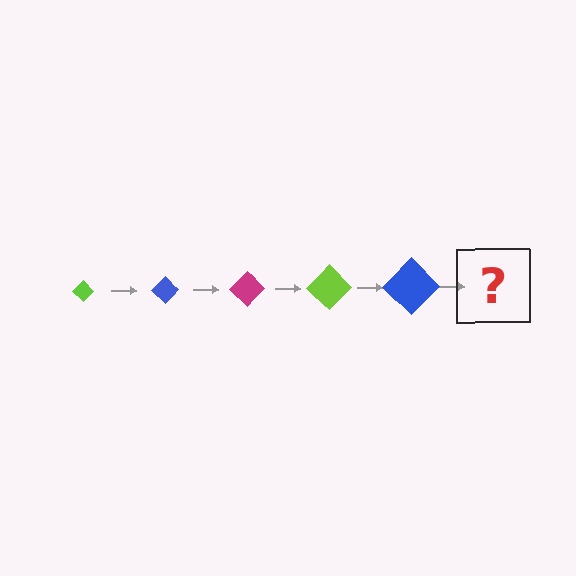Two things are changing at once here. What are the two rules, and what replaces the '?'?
The two rules are that the diamond grows larger each step and the color cycles through lime, blue, and magenta. The '?' should be a magenta diamond, larger than the previous one.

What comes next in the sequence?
The next element should be a magenta diamond, larger than the previous one.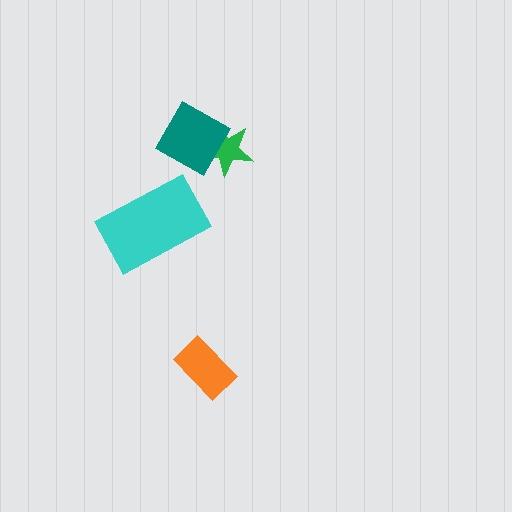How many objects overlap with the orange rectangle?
0 objects overlap with the orange rectangle.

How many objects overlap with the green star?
1 object overlaps with the green star.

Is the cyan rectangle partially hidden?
No, no other shape covers it.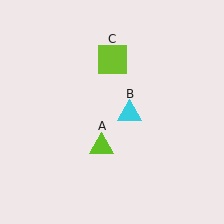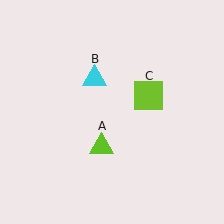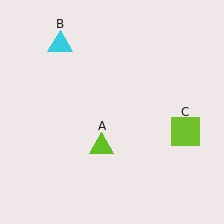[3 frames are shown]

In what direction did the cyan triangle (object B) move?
The cyan triangle (object B) moved up and to the left.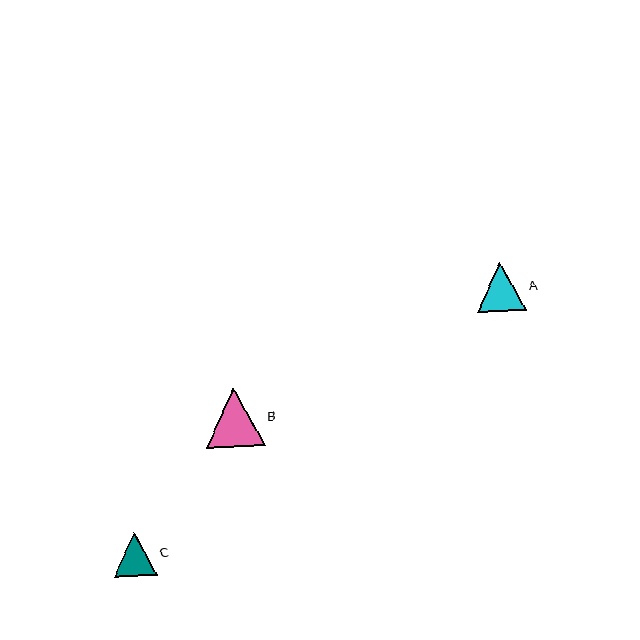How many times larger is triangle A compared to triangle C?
Triangle A is approximately 1.1 times the size of triangle C.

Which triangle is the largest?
Triangle B is the largest with a size of approximately 59 pixels.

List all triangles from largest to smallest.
From largest to smallest: B, A, C.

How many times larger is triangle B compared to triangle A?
Triangle B is approximately 1.2 times the size of triangle A.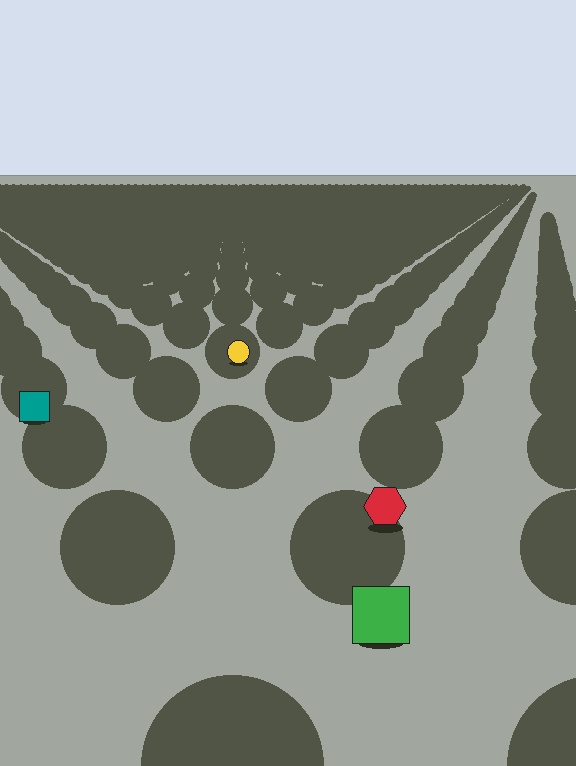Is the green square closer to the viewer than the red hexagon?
Yes. The green square is closer — you can tell from the texture gradient: the ground texture is coarser near it.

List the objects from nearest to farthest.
From nearest to farthest: the green square, the red hexagon, the teal square, the yellow circle.